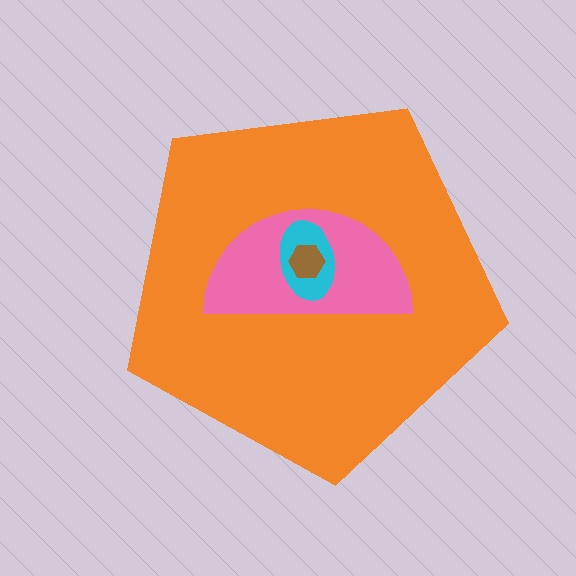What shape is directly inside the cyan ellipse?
The brown hexagon.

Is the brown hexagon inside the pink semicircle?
Yes.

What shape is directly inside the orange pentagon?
The pink semicircle.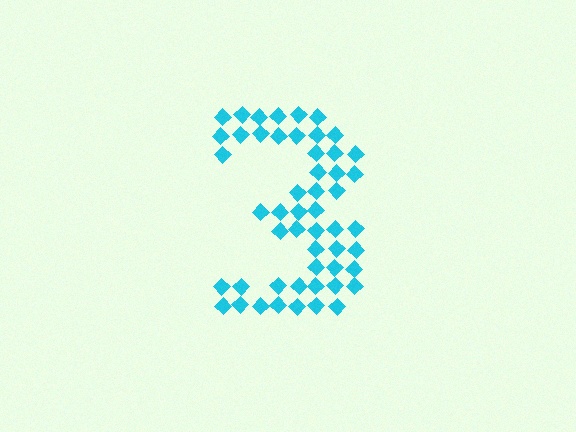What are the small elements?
The small elements are diamonds.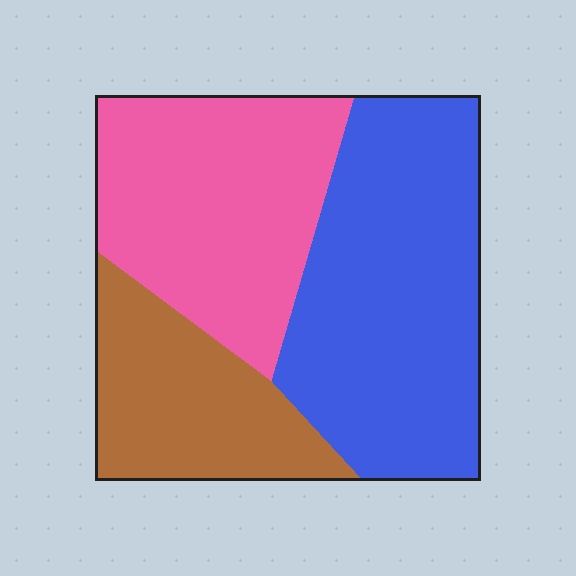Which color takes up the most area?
Blue, at roughly 45%.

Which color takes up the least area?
Brown, at roughly 25%.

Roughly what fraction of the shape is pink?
Pink covers roughly 35% of the shape.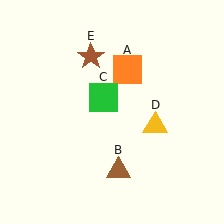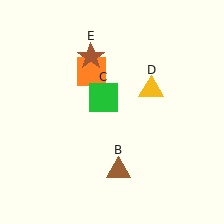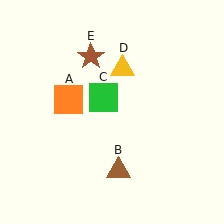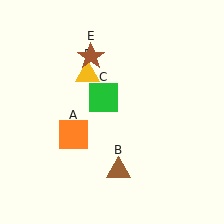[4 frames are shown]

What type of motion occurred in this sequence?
The orange square (object A), yellow triangle (object D) rotated counterclockwise around the center of the scene.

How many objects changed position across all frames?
2 objects changed position: orange square (object A), yellow triangle (object D).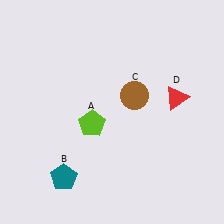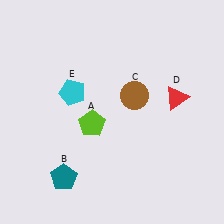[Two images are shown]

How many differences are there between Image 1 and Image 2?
There is 1 difference between the two images.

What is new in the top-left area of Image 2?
A cyan pentagon (E) was added in the top-left area of Image 2.